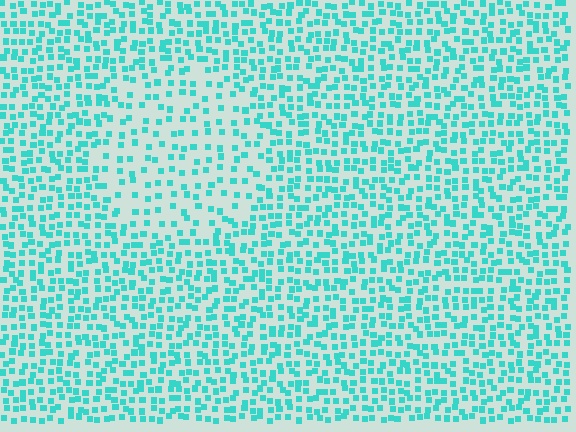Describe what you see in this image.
The image contains small cyan elements arranged at two different densities. A circle-shaped region is visible where the elements are less densely packed than the surrounding area.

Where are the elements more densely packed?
The elements are more densely packed outside the circle boundary.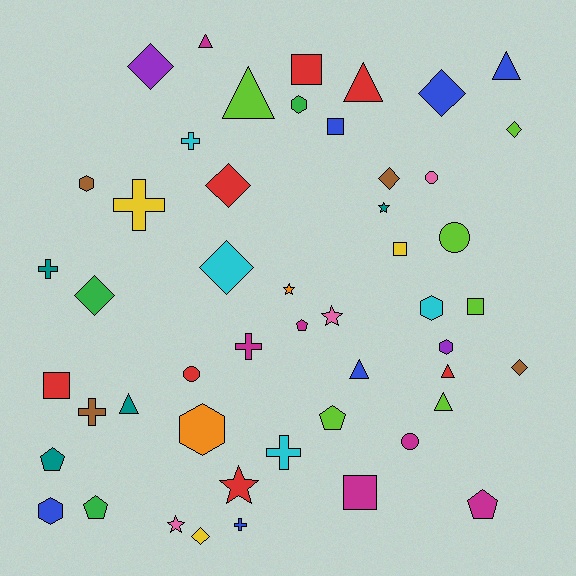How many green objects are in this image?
There are 3 green objects.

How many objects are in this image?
There are 50 objects.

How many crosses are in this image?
There are 7 crosses.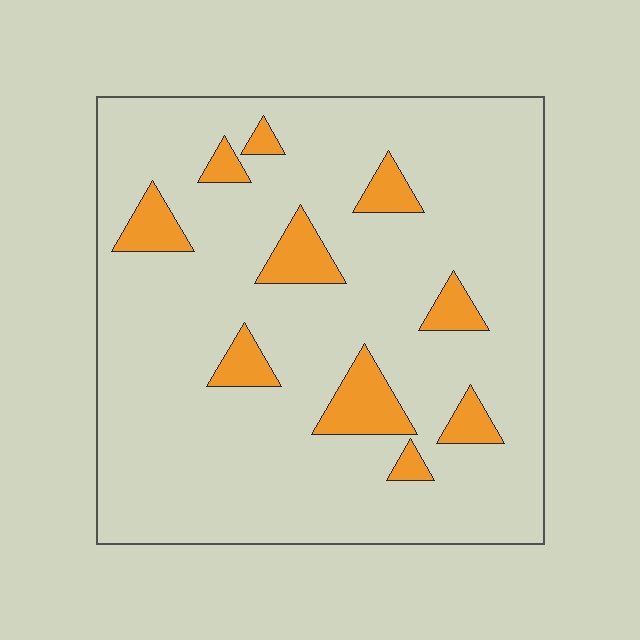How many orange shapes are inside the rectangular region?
10.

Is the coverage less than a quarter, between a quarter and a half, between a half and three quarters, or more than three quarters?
Less than a quarter.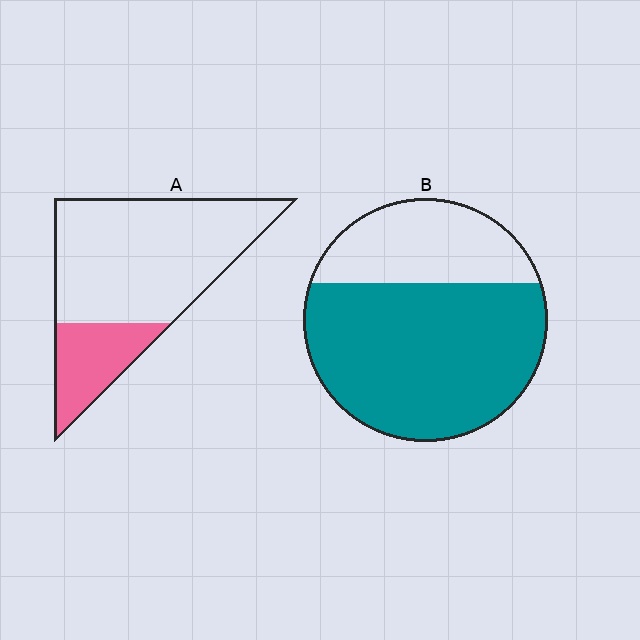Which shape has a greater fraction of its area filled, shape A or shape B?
Shape B.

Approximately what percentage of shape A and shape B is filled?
A is approximately 25% and B is approximately 70%.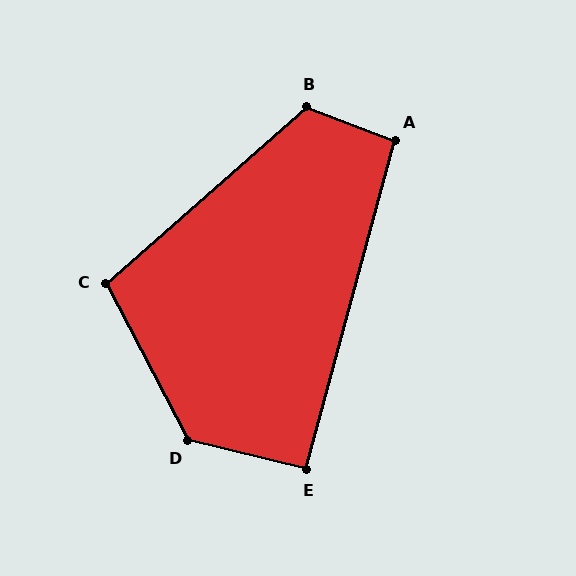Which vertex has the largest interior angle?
D, at approximately 131 degrees.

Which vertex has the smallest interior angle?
E, at approximately 91 degrees.